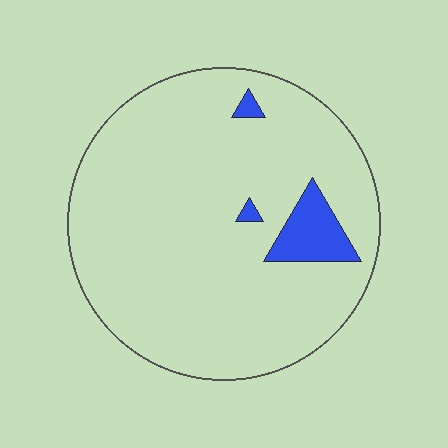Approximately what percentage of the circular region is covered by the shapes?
Approximately 5%.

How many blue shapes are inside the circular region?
3.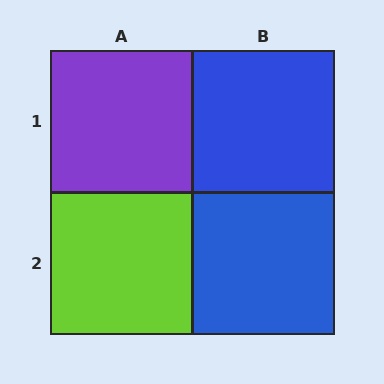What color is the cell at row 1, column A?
Purple.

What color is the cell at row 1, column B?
Blue.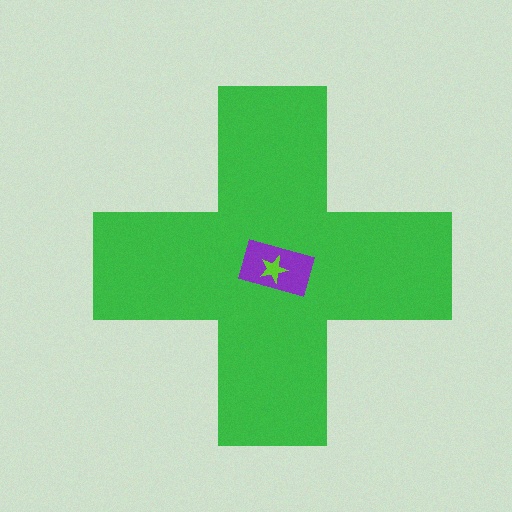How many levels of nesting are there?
3.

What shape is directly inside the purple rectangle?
The lime star.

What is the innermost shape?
The lime star.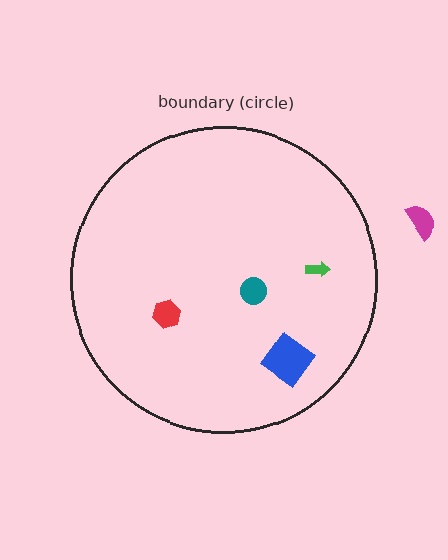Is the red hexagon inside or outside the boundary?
Inside.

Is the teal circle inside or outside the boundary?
Inside.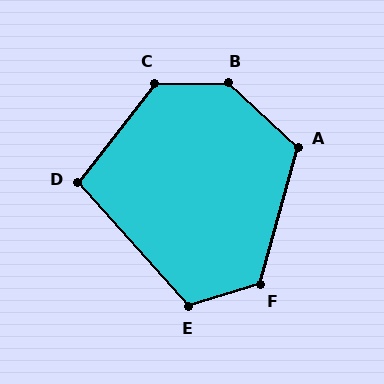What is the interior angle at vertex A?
Approximately 117 degrees (obtuse).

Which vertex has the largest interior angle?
B, at approximately 137 degrees.